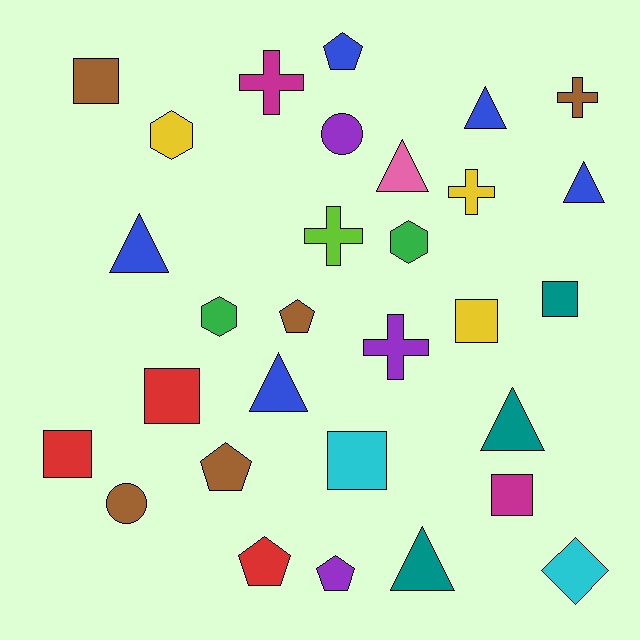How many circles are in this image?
There are 2 circles.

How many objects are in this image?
There are 30 objects.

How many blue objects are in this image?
There are 5 blue objects.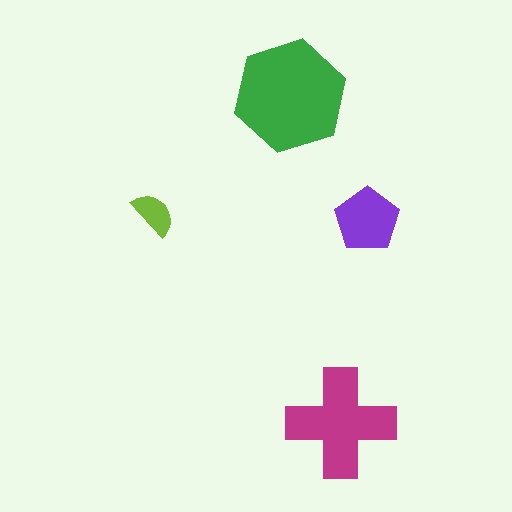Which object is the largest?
The green hexagon.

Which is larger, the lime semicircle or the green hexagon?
The green hexagon.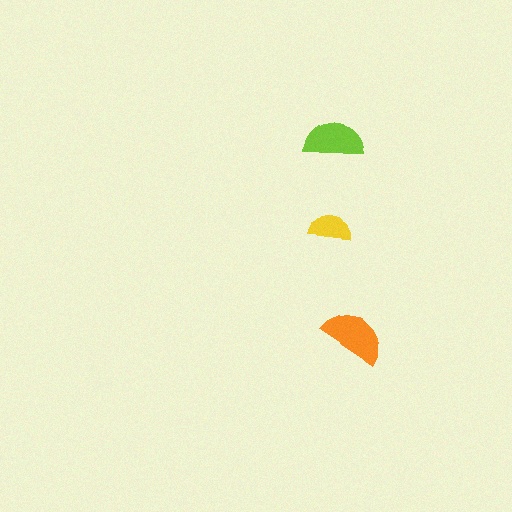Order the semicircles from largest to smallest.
the orange one, the lime one, the yellow one.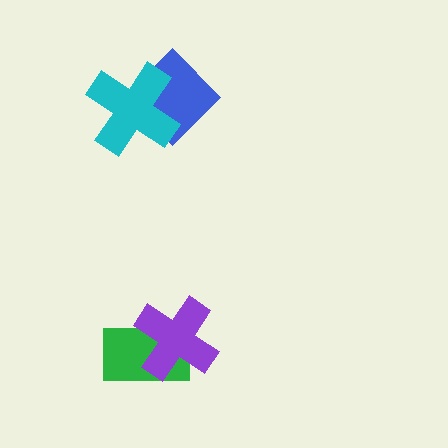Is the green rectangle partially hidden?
Yes, it is partially covered by another shape.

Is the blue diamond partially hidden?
Yes, it is partially covered by another shape.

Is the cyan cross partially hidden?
No, no other shape covers it.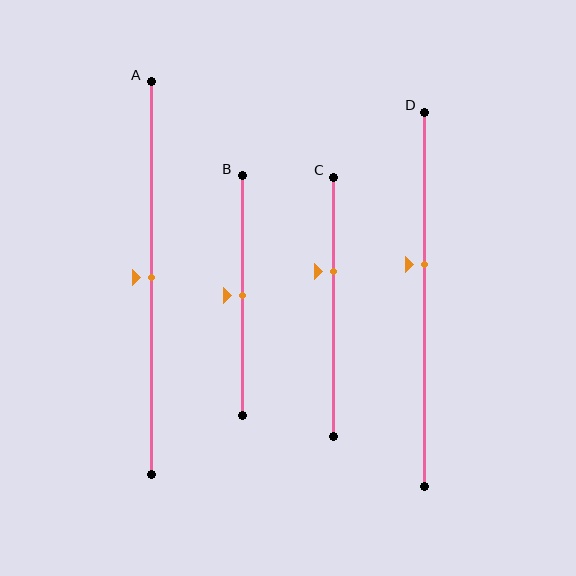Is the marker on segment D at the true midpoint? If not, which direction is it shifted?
No, the marker on segment D is shifted upward by about 9% of the segment length.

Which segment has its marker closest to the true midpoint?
Segment A has its marker closest to the true midpoint.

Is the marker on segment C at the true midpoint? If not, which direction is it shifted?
No, the marker on segment C is shifted upward by about 14% of the segment length.